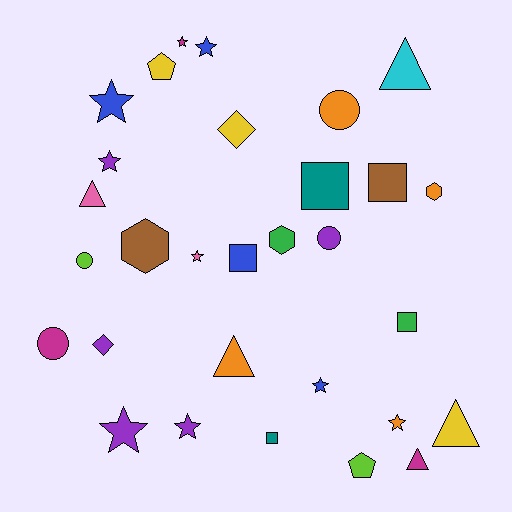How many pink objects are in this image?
There are 2 pink objects.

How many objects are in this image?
There are 30 objects.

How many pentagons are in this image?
There are 2 pentagons.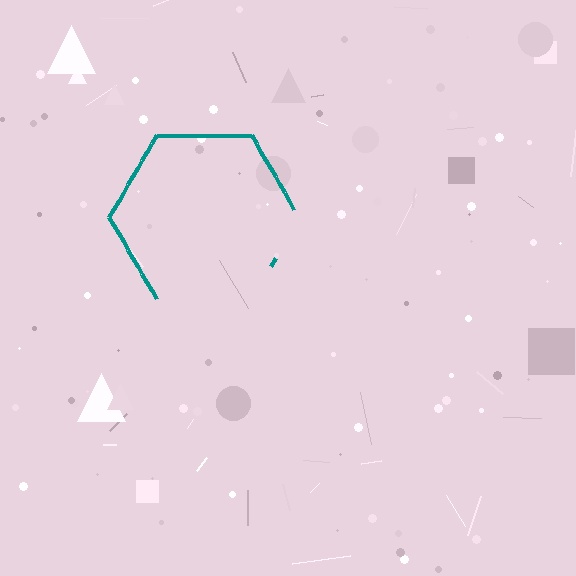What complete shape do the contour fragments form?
The contour fragments form a hexagon.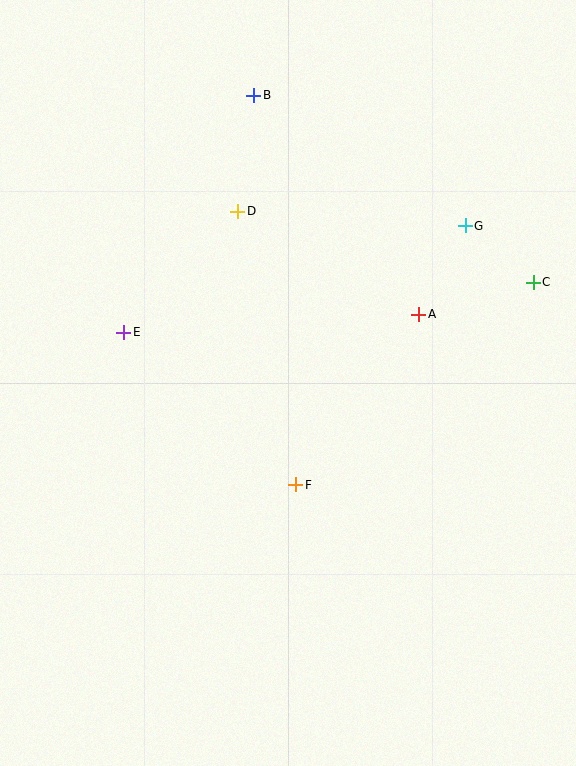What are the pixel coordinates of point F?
Point F is at (296, 485).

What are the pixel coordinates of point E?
Point E is at (124, 332).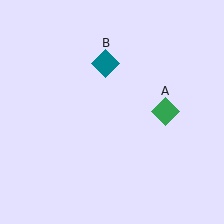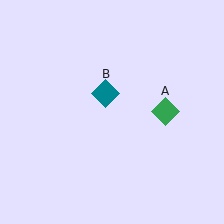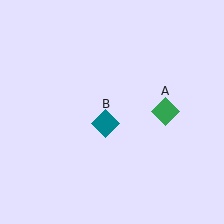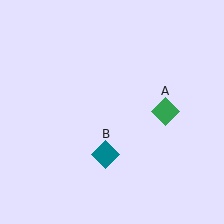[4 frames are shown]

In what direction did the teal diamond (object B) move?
The teal diamond (object B) moved down.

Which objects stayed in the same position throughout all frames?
Green diamond (object A) remained stationary.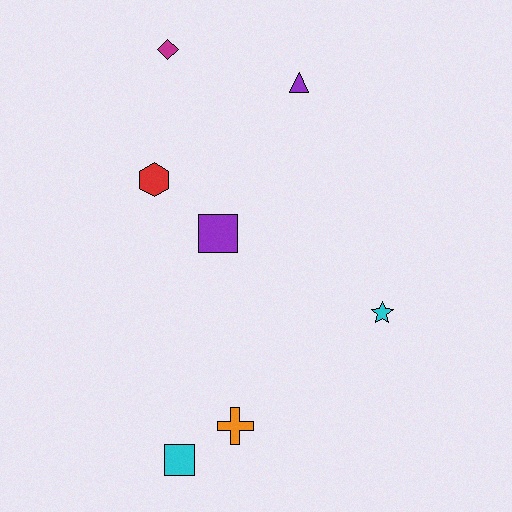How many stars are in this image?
There is 1 star.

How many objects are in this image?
There are 7 objects.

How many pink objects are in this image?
There are no pink objects.